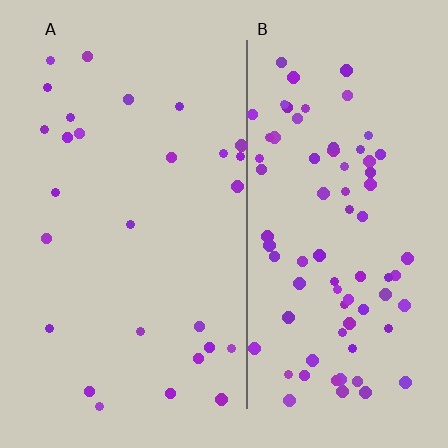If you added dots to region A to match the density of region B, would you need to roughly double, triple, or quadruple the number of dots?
Approximately triple.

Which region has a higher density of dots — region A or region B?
B (the right).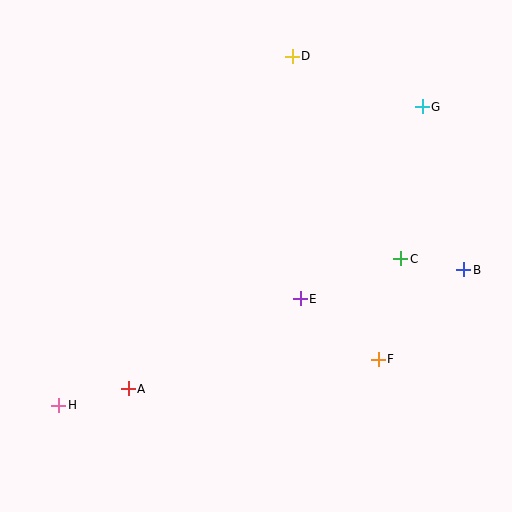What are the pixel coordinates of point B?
Point B is at (464, 270).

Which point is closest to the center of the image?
Point E at (300, 299) is closest to the center.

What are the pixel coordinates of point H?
Point H is at (59, 405).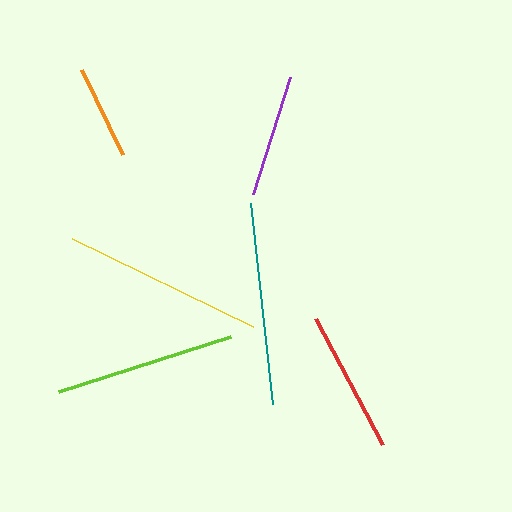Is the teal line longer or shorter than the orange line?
The teal line is longer than the orange line.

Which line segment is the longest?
The teal line is the longest at approximately 203 pixels.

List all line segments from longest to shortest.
From longest to shortest: teal, yellow, lime, red, purple, orange.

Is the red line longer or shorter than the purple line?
The red line is longer than the purple line.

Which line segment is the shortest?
The orange line is the shortest at approximately 94 pixels.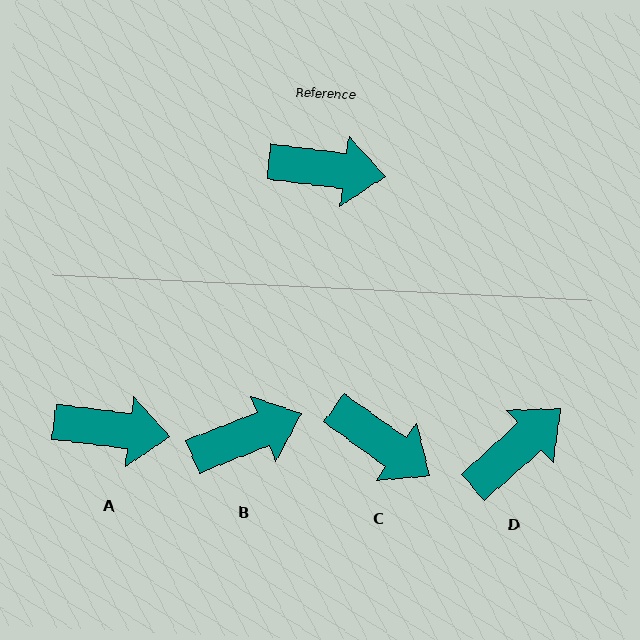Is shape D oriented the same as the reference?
No, it is off by about 48 degrees.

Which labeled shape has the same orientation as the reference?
A.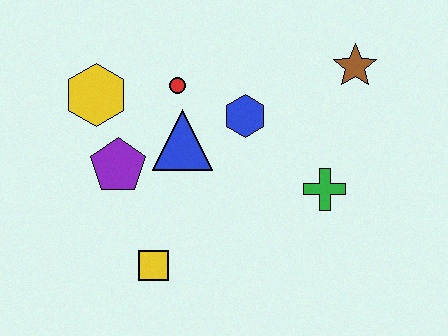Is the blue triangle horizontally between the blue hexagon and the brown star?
No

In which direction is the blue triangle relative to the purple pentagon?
The blue triangle is to the right of the purple pentagon.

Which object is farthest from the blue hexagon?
The yellow square is farthest from the blue hexagon.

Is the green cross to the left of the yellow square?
No